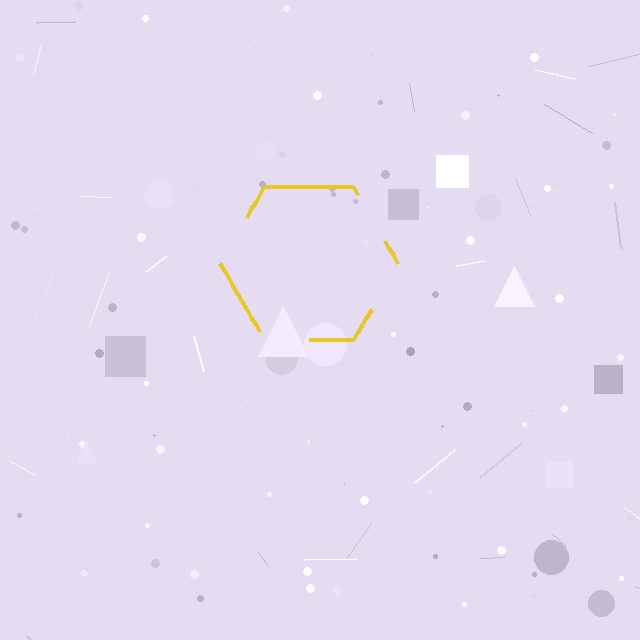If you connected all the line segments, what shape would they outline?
They would outline a hexagon.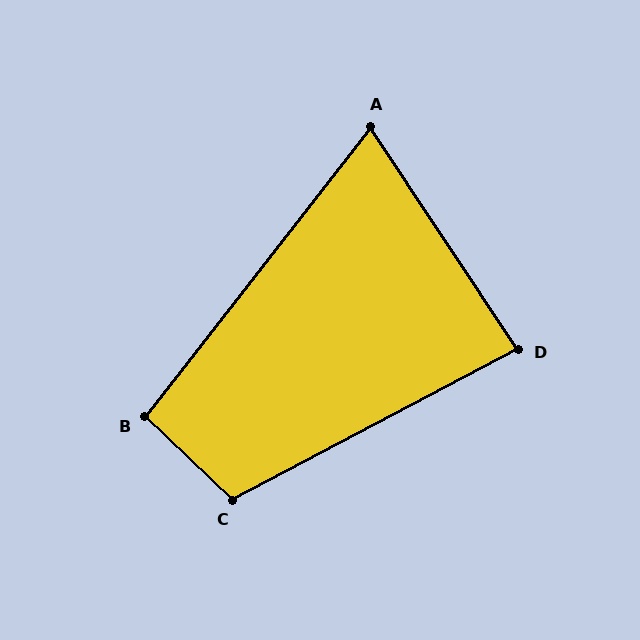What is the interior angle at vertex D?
Approximately 84 degrees (acute).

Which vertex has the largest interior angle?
C, at approximately 109 degrees.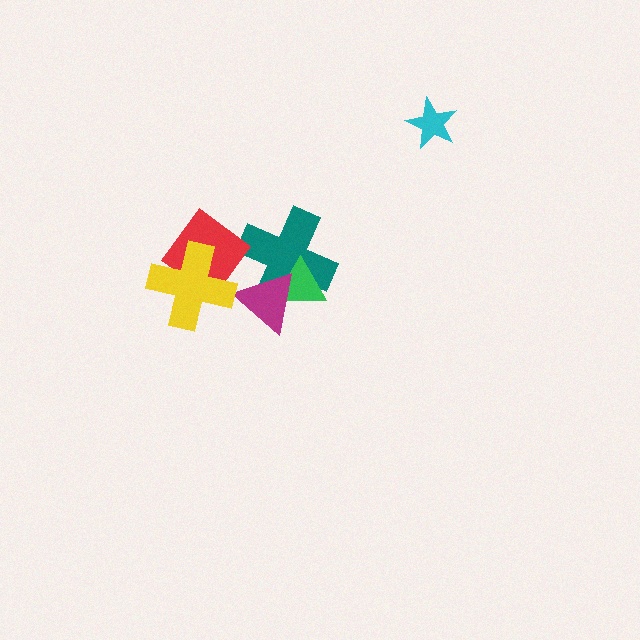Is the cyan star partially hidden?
No, no other shape covers it.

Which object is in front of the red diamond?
The yellow cross is in front of the red diamond.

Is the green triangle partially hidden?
Yes, it is partially covered by another shape.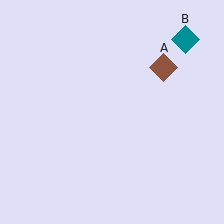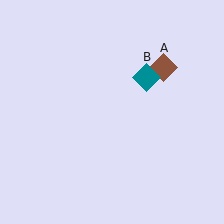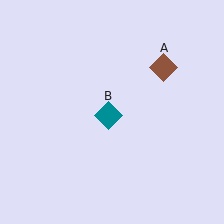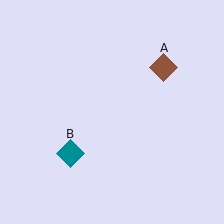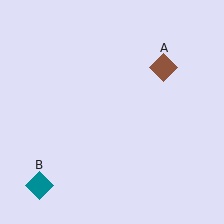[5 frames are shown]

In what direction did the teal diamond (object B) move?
The teal diamond (object B) moved down and to the left.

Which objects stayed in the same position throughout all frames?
Brown diamond (object A) remained stationary.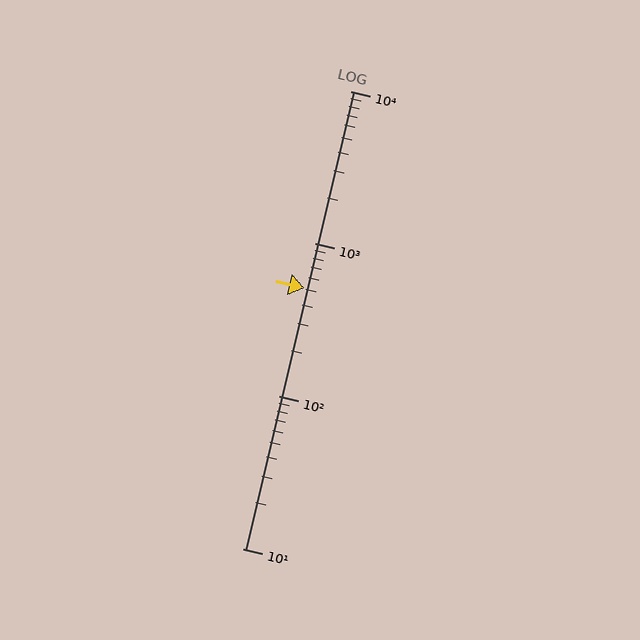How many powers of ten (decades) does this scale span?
The scale spans 3 decades, from 10 to 10000.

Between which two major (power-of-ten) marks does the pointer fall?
The pointer is between 100 and 1000.